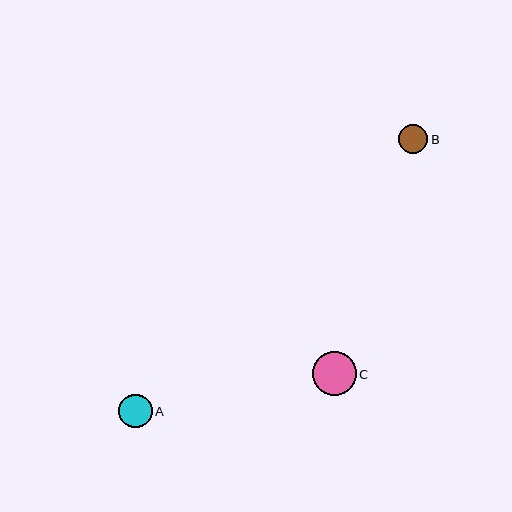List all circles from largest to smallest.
From largest to smallest: C, A, B.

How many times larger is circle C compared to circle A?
Circle C is approximately 1.3 times the size of circle A.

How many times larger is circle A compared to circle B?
Circle A is approximately 1.1 times the size of circle B.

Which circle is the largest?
Circle C is the largest with a size of approximately 44 pixels.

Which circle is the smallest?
Circle B is the smallest with a size of approximately 29 pixels.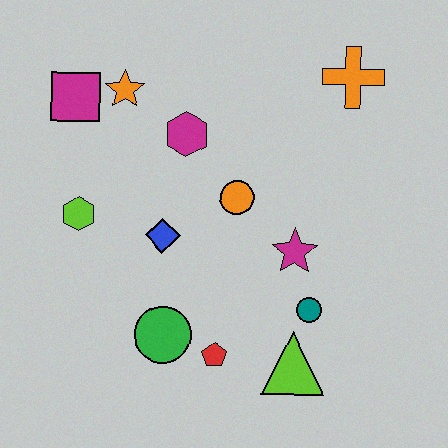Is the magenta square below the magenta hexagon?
No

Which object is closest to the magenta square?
The orange star is closest to the magenta square.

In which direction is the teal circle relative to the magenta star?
The teal circle is below the magenta star.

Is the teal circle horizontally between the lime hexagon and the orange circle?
No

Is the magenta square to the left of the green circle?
Yes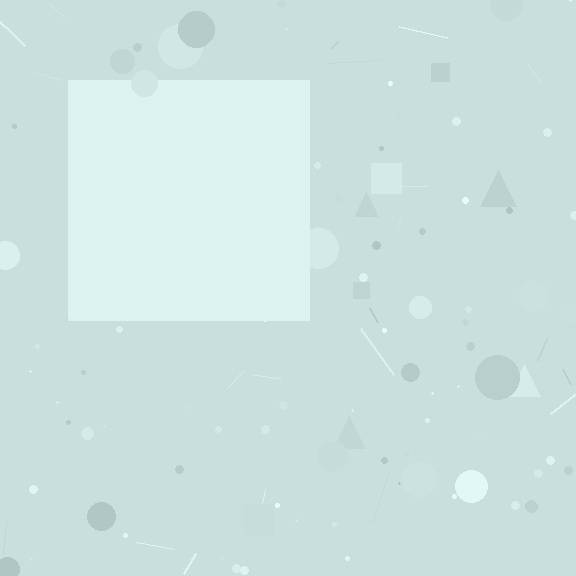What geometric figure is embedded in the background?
A square is embedded in the background.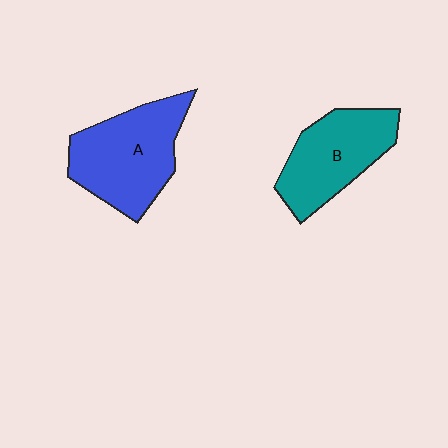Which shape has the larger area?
Shape A (blue).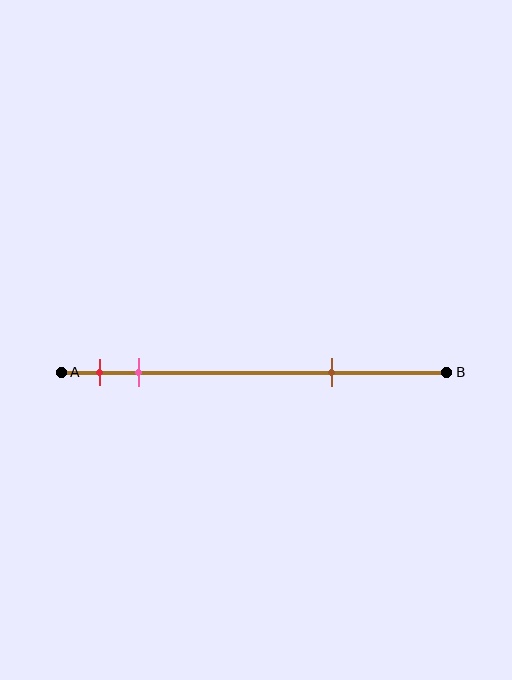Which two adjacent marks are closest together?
The red and pink marks are the closest adjacent pair.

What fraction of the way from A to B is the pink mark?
The pink mark is approximately 20% (0.2) of the way from A to B.